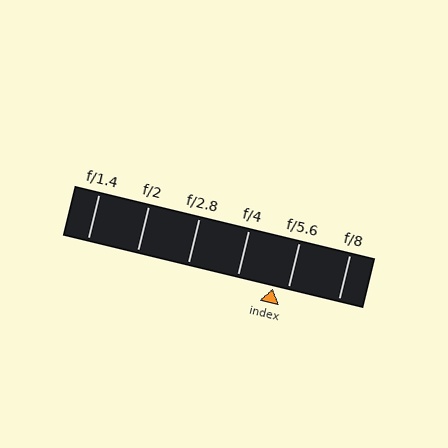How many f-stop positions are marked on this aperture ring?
There are 6 f-stop positions marked.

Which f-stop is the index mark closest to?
The index mark is closest to f/5.6.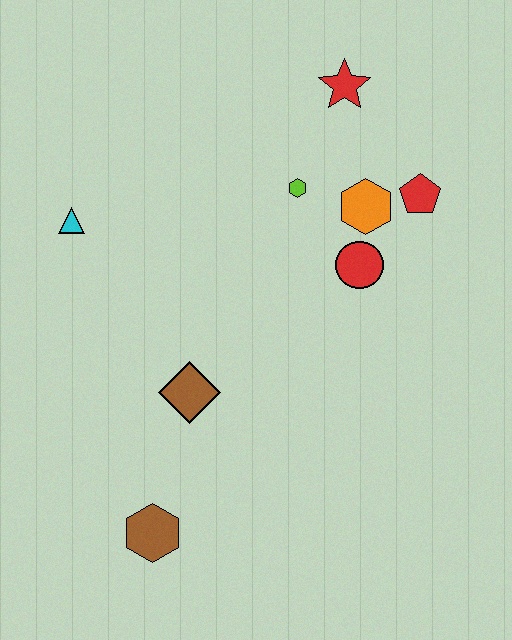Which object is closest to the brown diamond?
The brown hexagon is closest to the brown diamond.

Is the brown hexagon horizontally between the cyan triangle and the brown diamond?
Yes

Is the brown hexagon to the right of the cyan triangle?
Yes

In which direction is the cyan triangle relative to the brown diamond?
The cyan triangle is above the brown diamond.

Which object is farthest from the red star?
The brown hexagon is farthest from the red star.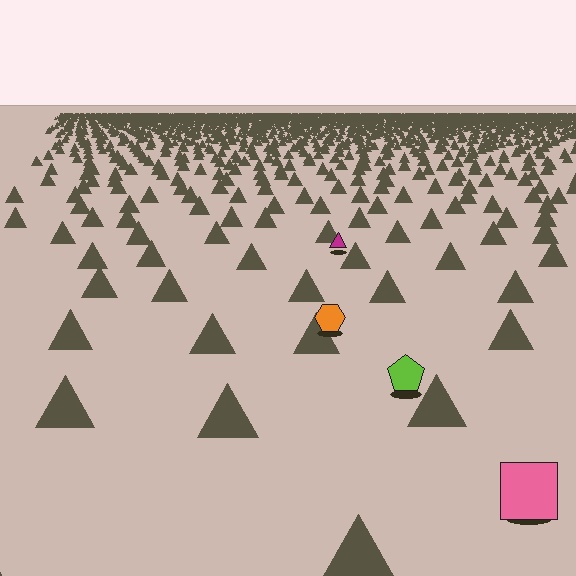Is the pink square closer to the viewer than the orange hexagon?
Yes. The pink square is closer — you can tell from the texture gradient: the ground texture is coarser near it.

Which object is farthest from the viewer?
The magenta triangle is farthest from the viewer. It appears smaller and the ground texture around it is denser.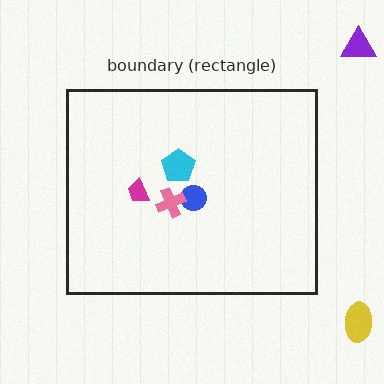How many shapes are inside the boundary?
4 inside, 2 outside.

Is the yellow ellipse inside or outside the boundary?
Outside.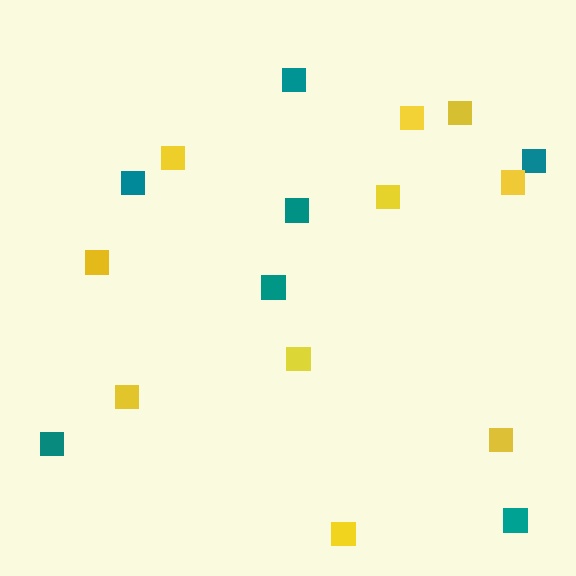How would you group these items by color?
There are 2 groups: one group of teal squares (7) and one group of yellow squares (10).